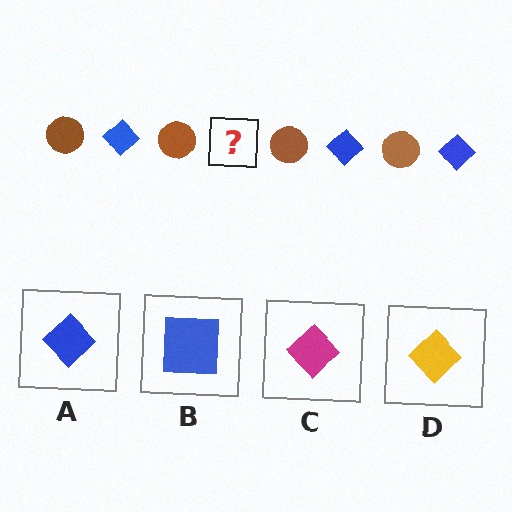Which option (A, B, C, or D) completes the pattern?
A.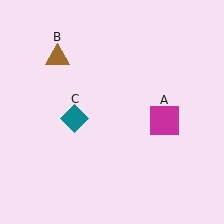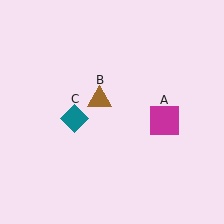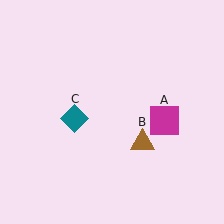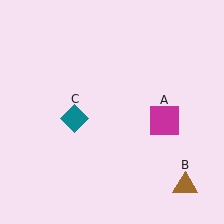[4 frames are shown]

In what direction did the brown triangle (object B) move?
The brown triangle (object B) moved down and to the right.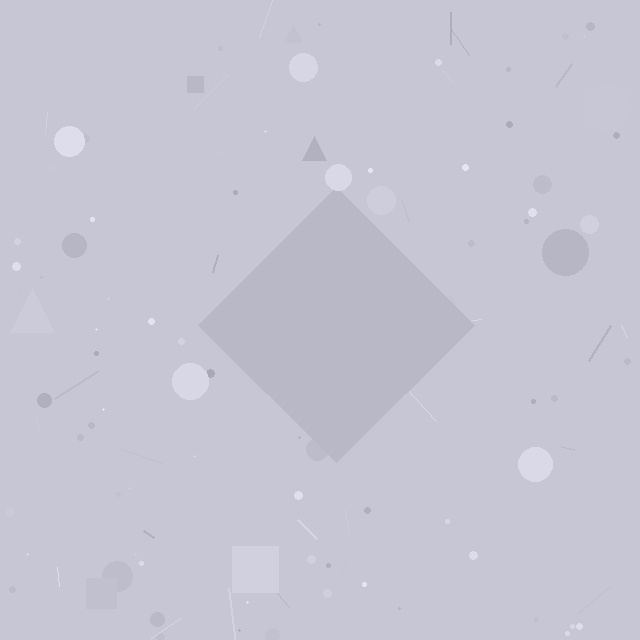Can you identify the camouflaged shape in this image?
The camouflaged shape is a diamond.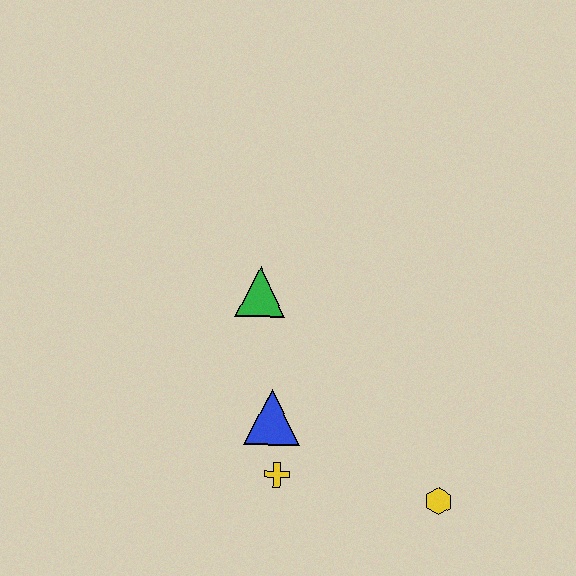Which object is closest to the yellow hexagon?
The yellow cross is closest to the yellow hexagon.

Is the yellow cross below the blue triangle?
Yes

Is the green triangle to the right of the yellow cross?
No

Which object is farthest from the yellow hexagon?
The green triangle is farthest from the yellow hexagon.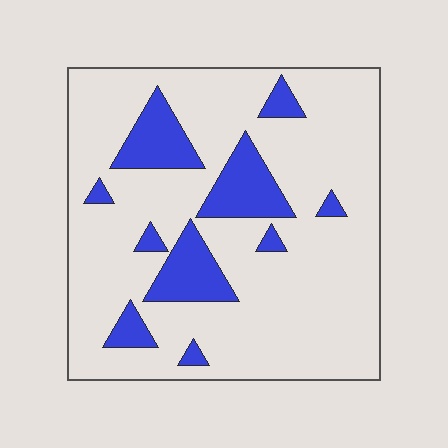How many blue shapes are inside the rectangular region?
10.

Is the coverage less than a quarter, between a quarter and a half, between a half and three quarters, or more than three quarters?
Less than a quarter.